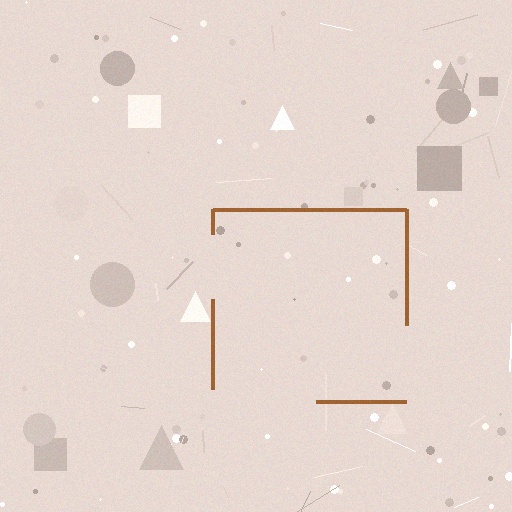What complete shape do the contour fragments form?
The contour fragments form a square.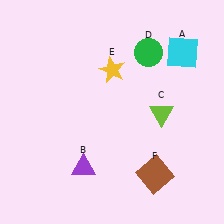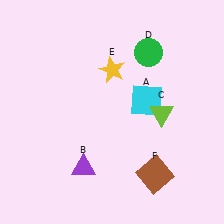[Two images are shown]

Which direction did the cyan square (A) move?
The cyan square (A) moved down.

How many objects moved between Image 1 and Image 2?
1 object moved between the two images.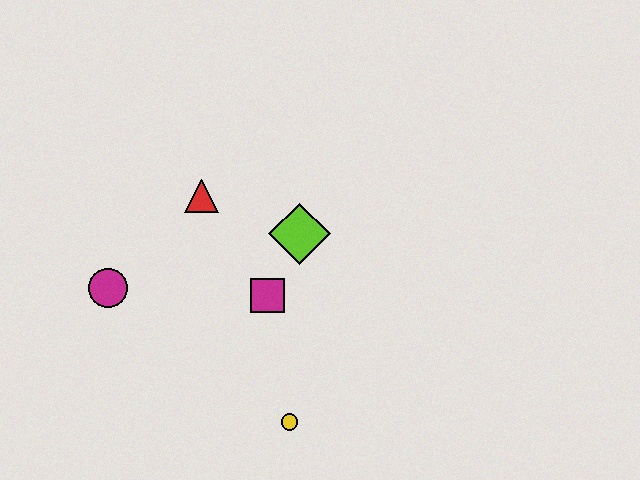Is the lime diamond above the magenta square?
Yes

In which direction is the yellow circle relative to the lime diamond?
The yellow circle is below the lime diamond.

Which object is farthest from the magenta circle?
The yellow circle is farthest from the magenta circle.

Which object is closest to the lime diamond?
The magenta square is closest to the lime diamond.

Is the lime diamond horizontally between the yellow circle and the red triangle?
No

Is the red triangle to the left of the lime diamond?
Yes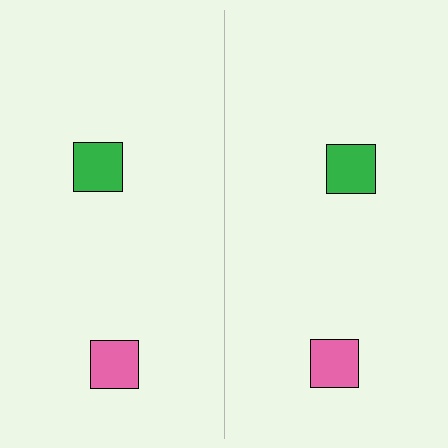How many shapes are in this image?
There are 4 shapes in this image.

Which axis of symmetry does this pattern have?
The pattern has a vertical axis of symmetry running through the center of the image.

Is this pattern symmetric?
Yes, this pattern has bilateral (reflection) symmetry.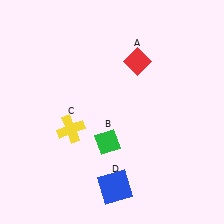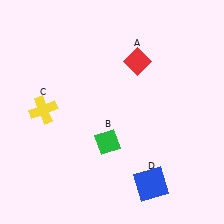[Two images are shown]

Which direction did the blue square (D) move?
The blue square (D) moved right.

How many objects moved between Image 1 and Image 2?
2 objects moved between the two images.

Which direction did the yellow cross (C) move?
The yellow cross (C) moved left.